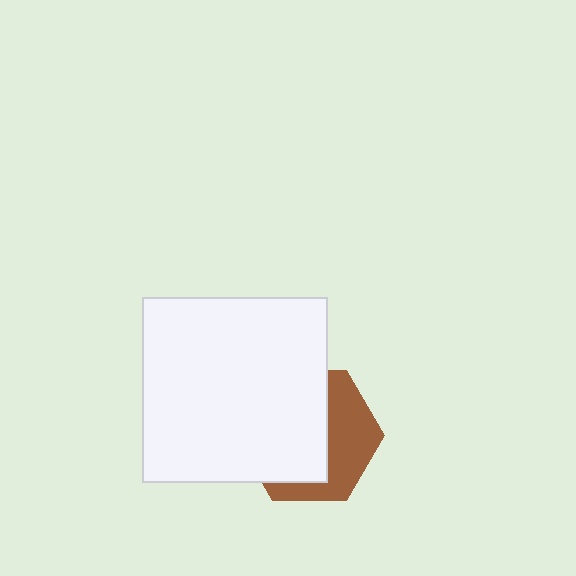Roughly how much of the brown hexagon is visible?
A small part of it is visible (roughly 41%).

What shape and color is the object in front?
The object in front is a white square.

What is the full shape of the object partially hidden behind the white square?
The partially hidden object is a brown hexagon.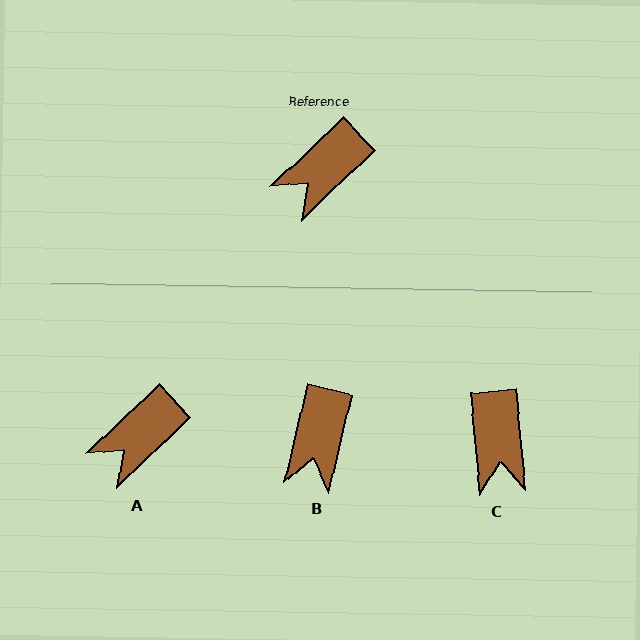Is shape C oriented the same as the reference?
No, it is off by about 52 degrees.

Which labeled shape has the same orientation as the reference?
A.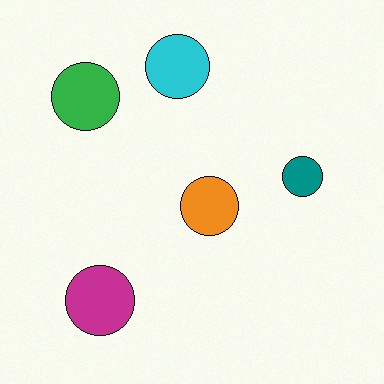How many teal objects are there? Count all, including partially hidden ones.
There is 1 teal object.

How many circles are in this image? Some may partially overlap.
There are 5 circles.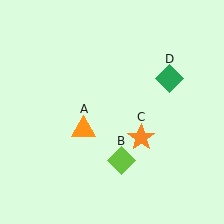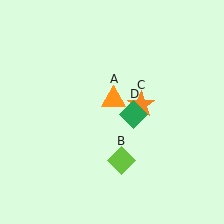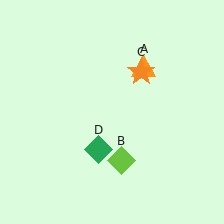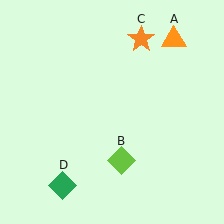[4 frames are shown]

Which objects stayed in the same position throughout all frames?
Lime diamond (object B) remained stationary.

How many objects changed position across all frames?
3 objects changed position: orange triangle (object A), orange star (object C), green diamond (object D).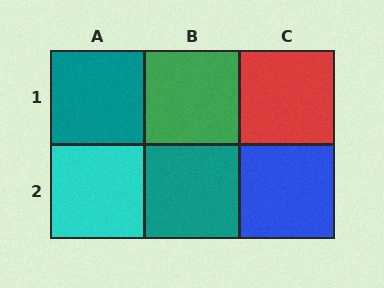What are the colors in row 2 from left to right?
Cyan, teal, blue.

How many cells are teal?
2 cells are teal.